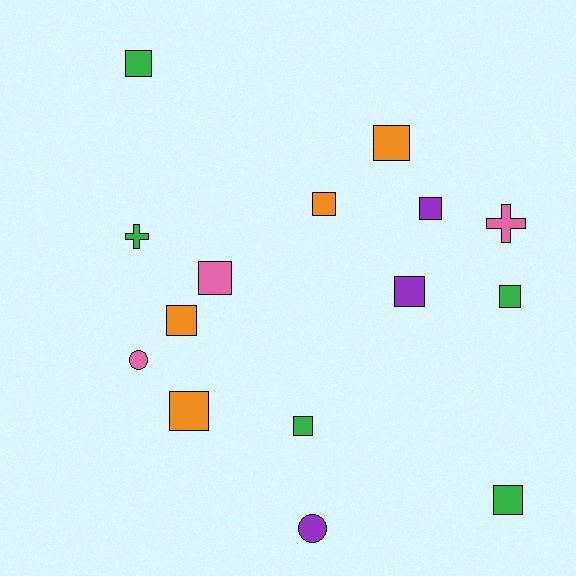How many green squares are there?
There are 4 green squares.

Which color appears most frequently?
Green, with 5 objects.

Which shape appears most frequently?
Square, with 11 objects.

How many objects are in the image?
There are 15 objects.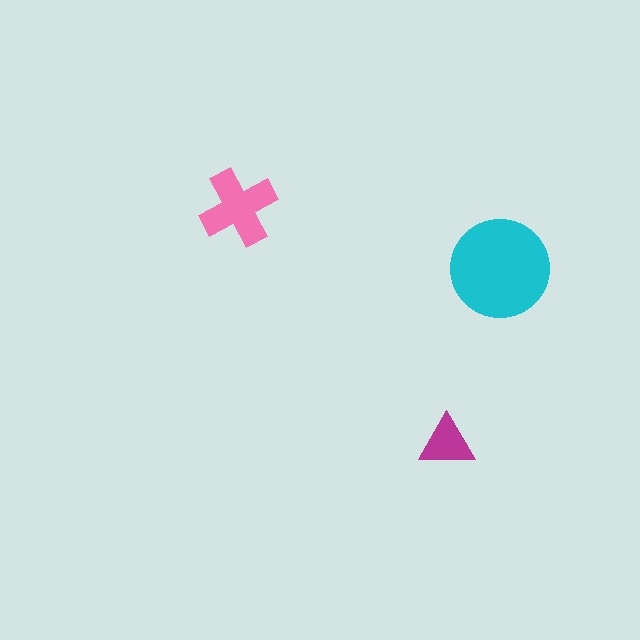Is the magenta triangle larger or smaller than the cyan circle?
Smaller.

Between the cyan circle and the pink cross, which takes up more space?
The cyan circle.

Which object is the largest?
The cyan circle.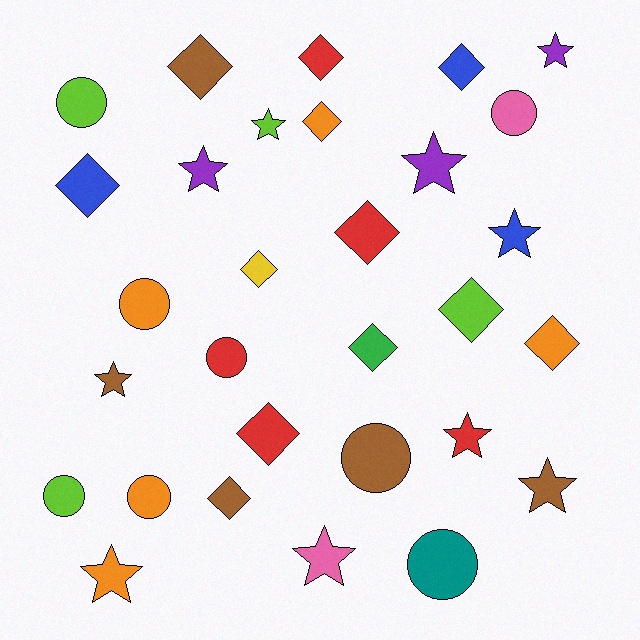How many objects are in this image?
There are 30 objects.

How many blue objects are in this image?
There are 3 blue objects.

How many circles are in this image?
There are 8 circles.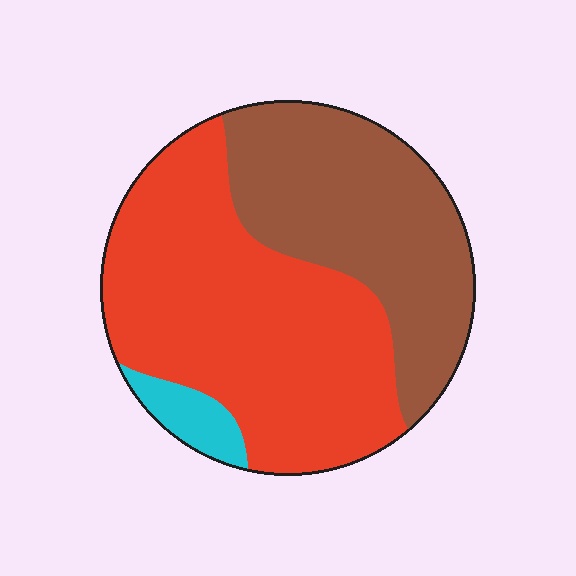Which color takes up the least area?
Cyan, at roughly 5%.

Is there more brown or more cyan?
Brown.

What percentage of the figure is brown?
Brown covers around 40% of the figure.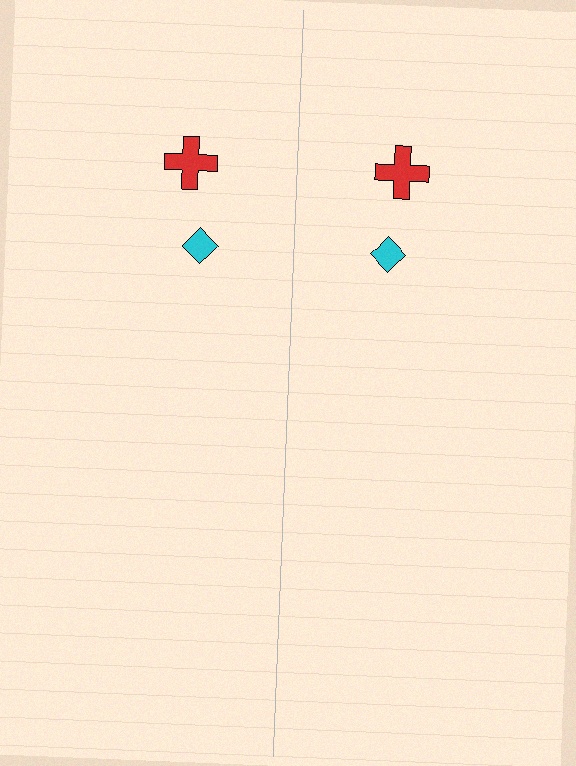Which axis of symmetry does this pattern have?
The pattern has a vertical axis of symmetry running through the center of the image.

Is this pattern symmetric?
Yes, this pattern has bilateral (reflection) symmetry.